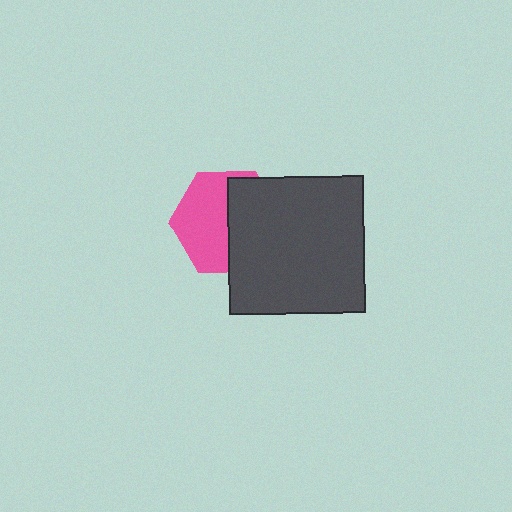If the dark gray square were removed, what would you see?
You would see the complete pink hexagon.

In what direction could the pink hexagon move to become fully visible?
The pink hexagon could move left. That would shift it out from behind the dark gray square entirely.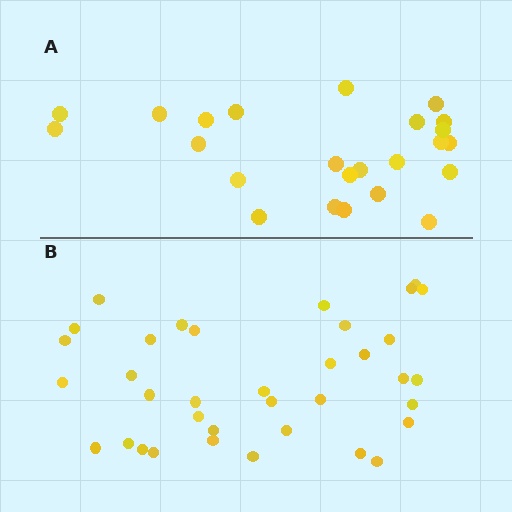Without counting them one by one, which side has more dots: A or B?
Region B (the bottom region) has more dots.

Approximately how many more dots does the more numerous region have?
Region B has roughly 12 or so more dots than region A.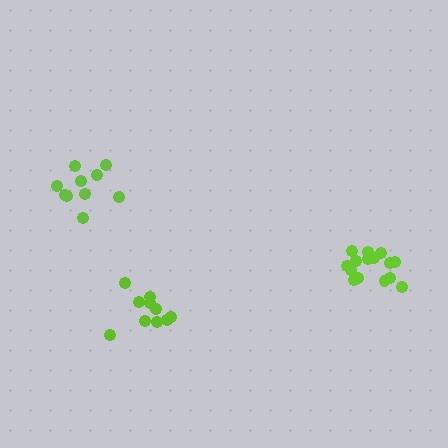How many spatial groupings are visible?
There are 3 spatial groupings.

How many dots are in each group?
Group 1: 10 dots, Group 2: 15 dots, Group 3: 10 dots (35 total).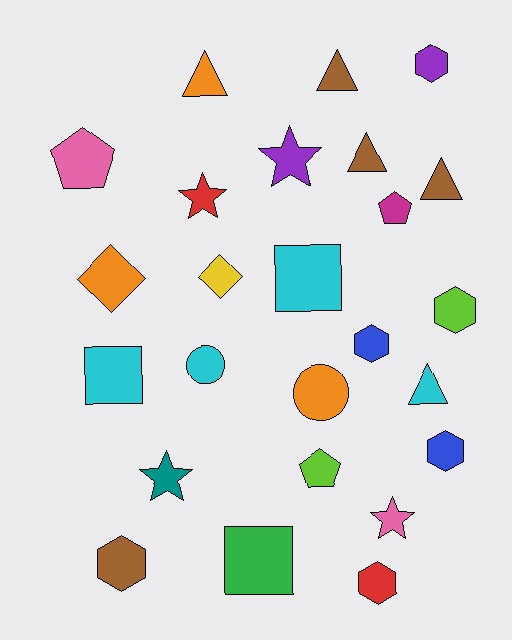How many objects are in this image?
There are 25 objects.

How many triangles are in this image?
There are 5 triangles.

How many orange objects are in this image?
There are 3 orange objects.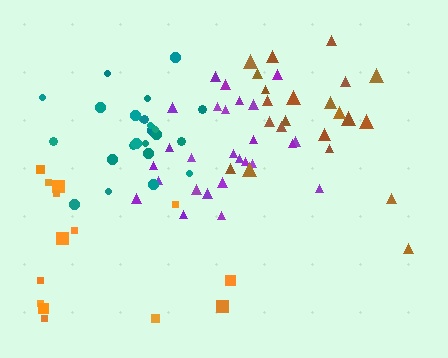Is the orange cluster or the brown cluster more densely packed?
Brown.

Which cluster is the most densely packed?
Teal.